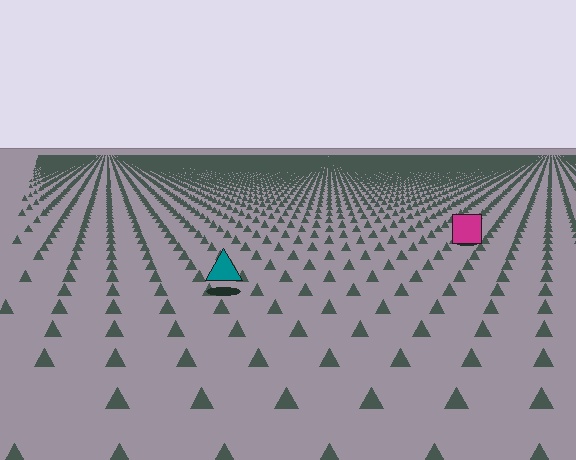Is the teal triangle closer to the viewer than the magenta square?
Yes. The teal triangle is closer — you can tell from the texture gradient: the ground texture is coarser near it.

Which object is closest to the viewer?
The teal triangle is closest. The texture marks near it are larger and more spread out.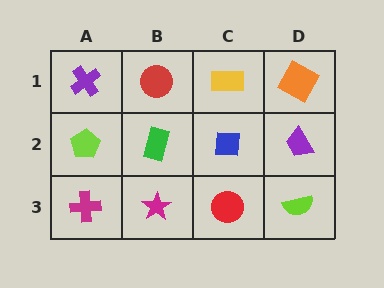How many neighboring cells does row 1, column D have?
2.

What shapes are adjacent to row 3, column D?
A purple trapezoid (row 2, column D), a red circle (row 3, column C).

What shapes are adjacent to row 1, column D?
A purple trapezoid (row 2, column D), a yellow rectangle (row 1, column C).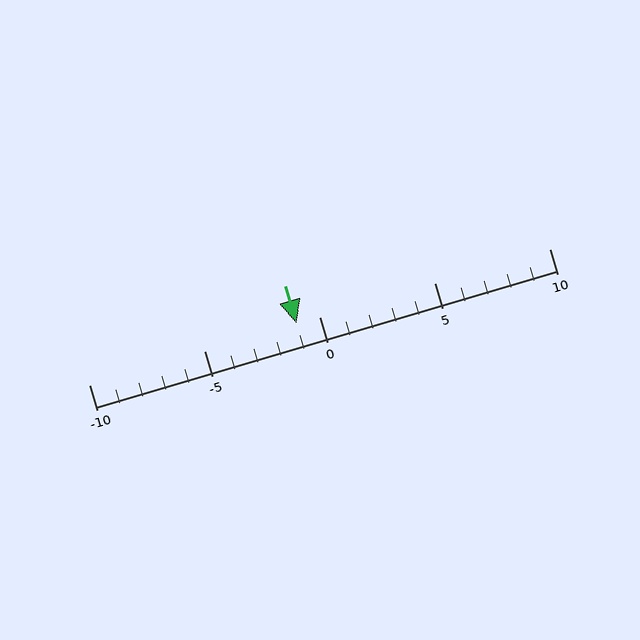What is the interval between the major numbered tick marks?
The major tick marks are spaced 5 units apart.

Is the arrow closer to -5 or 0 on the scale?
The arrow is closer to 0.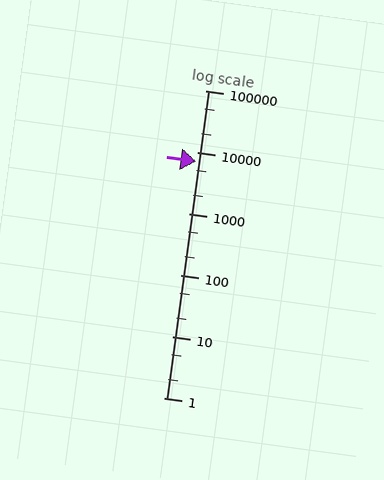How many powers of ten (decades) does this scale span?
The scale spans 5 decades, from 1 to 100000.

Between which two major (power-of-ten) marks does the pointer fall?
The pointer is between 1000 and 10000.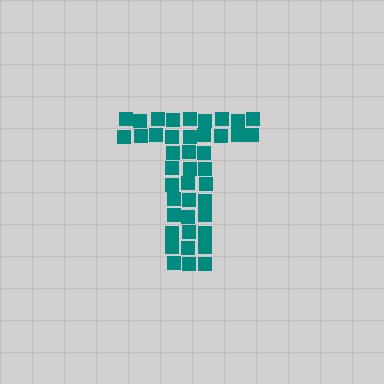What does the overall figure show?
The overall figure shows the letter T.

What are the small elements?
The small elements are squares.